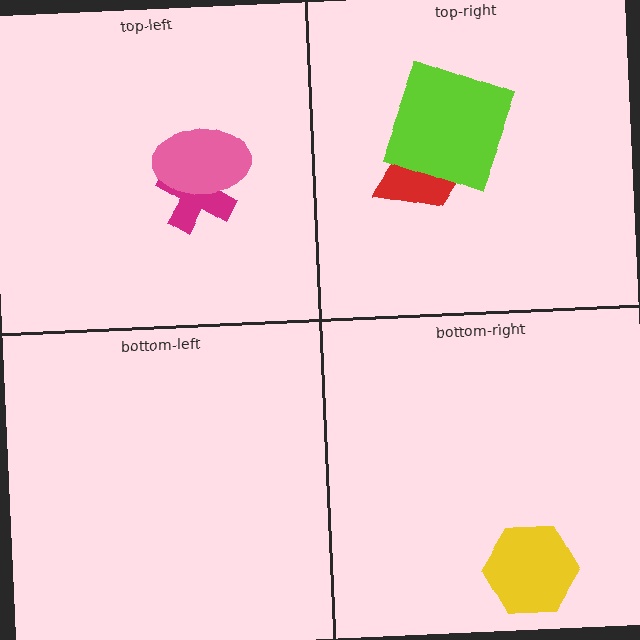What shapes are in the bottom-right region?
The yellow hexagon.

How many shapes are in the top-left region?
2.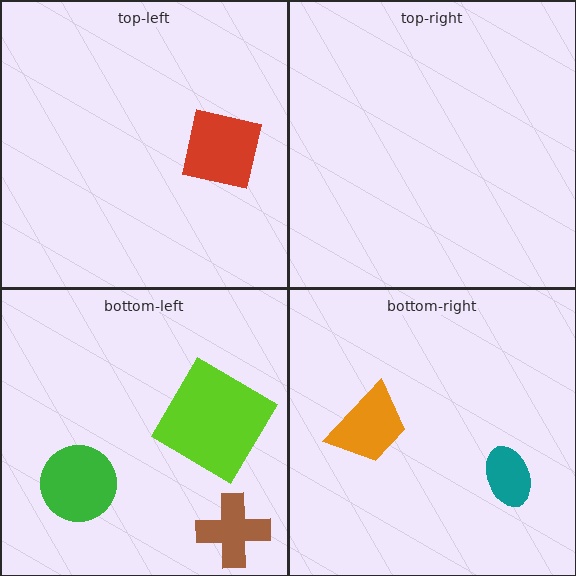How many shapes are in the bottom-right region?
2.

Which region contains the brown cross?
The bottom-left region.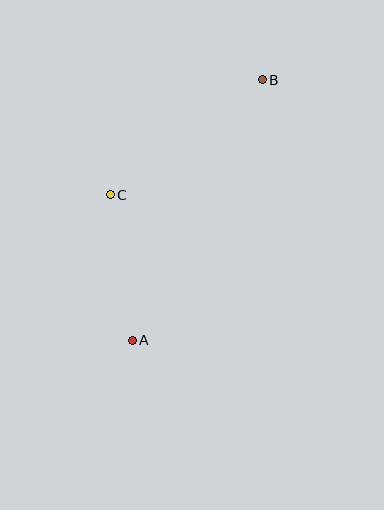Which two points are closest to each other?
Points A and C are closest to each other.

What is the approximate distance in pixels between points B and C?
The distance between B and C is approximately 191 pixels.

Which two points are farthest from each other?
Points A and B are farthest from each other.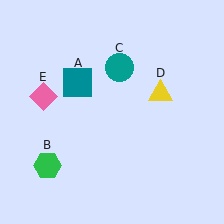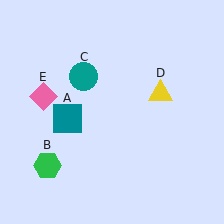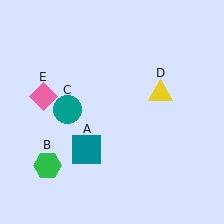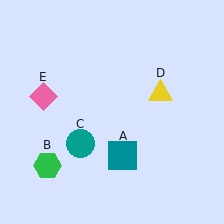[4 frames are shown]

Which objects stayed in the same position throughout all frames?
Green hexagon (object B) and yellow triangle (object D) and pink diamond (object E) remained stationary.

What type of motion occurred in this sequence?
The teal square (object A), teal circle (object C) rotated counterclockwise around the center of the scene.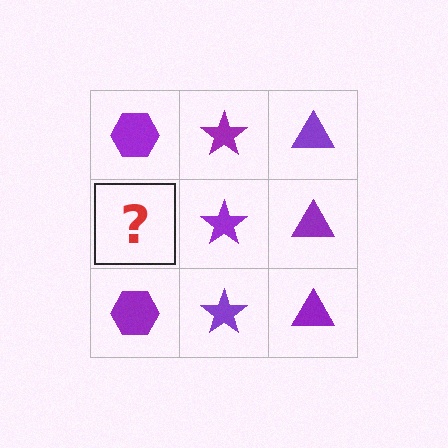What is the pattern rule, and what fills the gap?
The rule is that each column has a consistent shape. The gap should be filled with a purple hexagon.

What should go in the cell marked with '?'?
The missing cell should contain a purple hexagon.